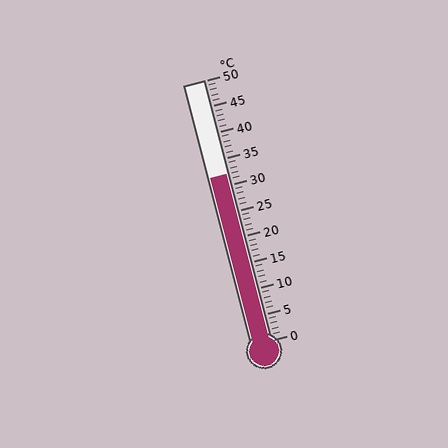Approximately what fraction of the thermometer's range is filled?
The thermometer is filled to approximately 65% of its range.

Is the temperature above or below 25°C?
The temperature is above 25°C.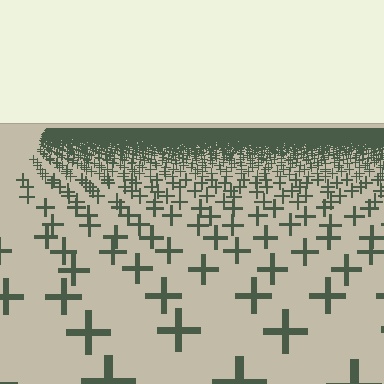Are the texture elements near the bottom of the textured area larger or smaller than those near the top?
Larger. Near the bottom, elements are closer to the viewer and appear at a bigger on-screen size.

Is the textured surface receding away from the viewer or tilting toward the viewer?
The surface is receding away from the viewer. Texture elements get smaller and denser toward the top.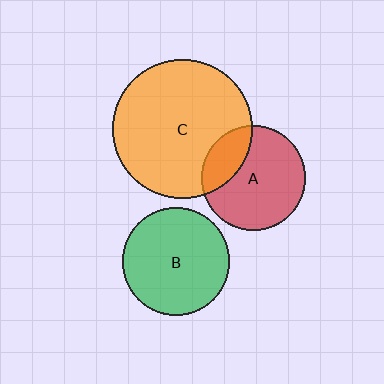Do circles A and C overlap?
Yes.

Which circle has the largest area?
Circle C (orange).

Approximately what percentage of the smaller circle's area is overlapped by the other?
Approximately 25%.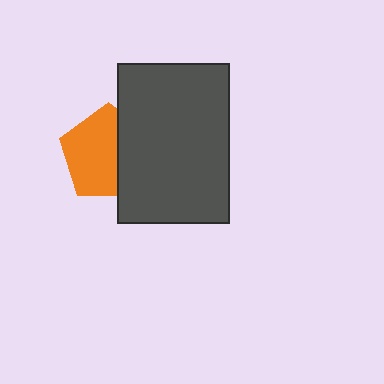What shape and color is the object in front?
The object in front is a dark gray rectangle.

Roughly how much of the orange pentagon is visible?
About half of it is visible (roughly 63%).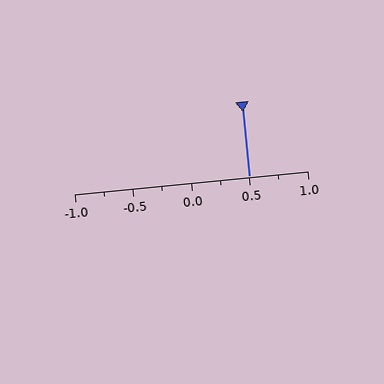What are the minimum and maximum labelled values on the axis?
The axis runs from -1.0 to 1.0.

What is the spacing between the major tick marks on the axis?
The major ticks are spaced 0.5 apart.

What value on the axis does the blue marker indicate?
The marker indicates approximately 0.5.